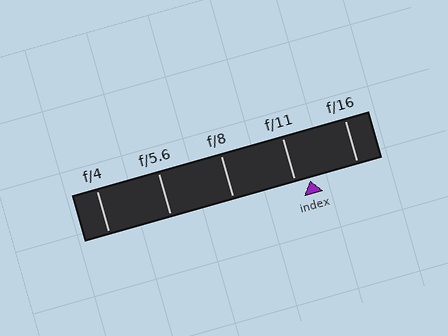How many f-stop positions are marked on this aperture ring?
There are 5 f-stop positions marked.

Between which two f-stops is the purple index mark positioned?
The index mark is between f/11 and f/16.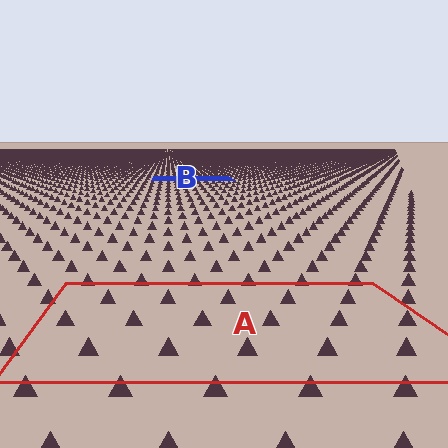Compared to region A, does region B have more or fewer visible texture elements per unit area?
Region B has more texture elements per unit area — they are packed more densely because it is farther away.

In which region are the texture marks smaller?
The texture marks are smaller in region B, because it is farther away.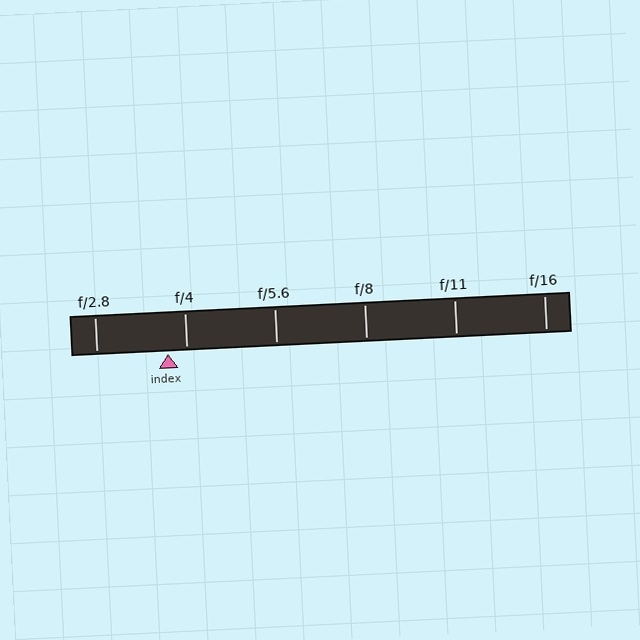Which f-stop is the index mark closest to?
The index mark is closest to f/4.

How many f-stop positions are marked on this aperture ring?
There are 6 f-stop positions marked.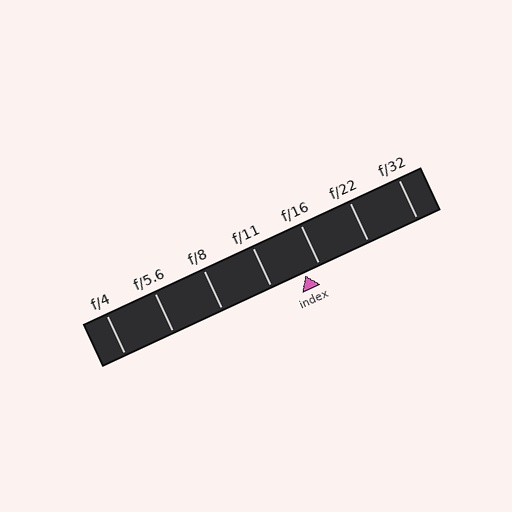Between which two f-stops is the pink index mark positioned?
The index mark is between f/11 and f/16.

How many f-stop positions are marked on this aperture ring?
There are 7 f-stop positions marked.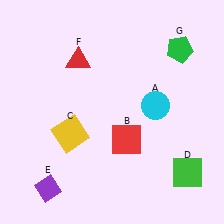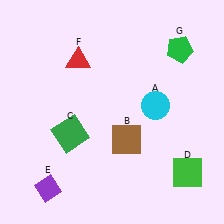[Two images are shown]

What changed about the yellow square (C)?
In Image 1, C is yellow. In Image 2, it changed to green.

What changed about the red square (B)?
In Image 1, B is red. In Image 2, it changed to brown.